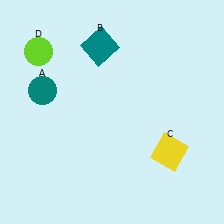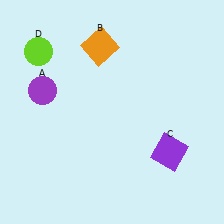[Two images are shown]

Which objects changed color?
A changed from teal to purple. B changed from teal to orange. C changed from yellow to purple.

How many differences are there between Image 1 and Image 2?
There are 3 differences between the two images.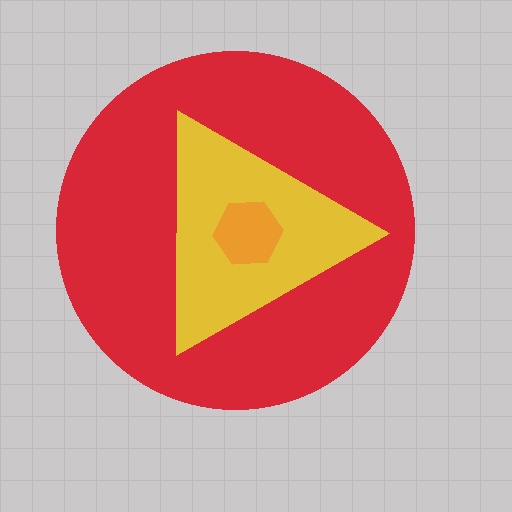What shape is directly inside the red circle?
The yellow triangle.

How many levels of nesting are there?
3.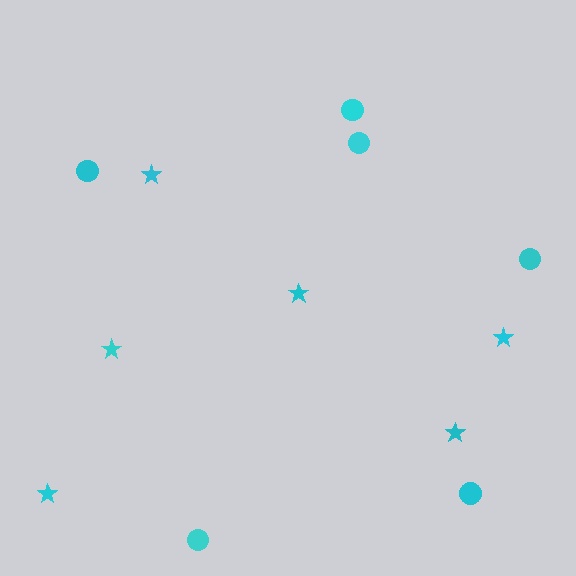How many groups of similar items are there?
There are 2 groups: one group of stars (6) and one group of circles (6).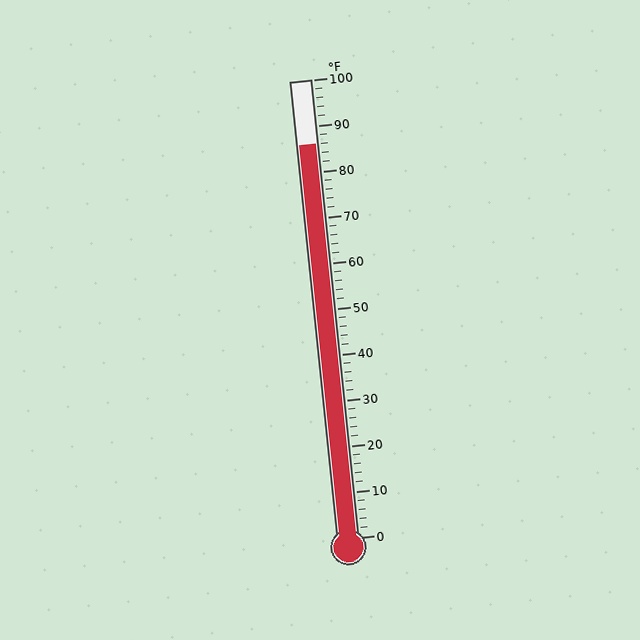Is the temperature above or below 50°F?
The temperature is above 50°F.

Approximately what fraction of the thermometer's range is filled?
The thermometer is filled to approximately 85% of its range.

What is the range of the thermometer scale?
The thermometer scale ranges from 0°F to 100°F.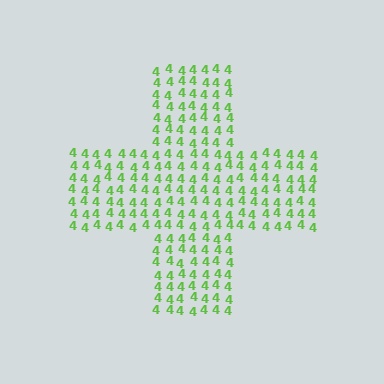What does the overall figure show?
The overall figure shows a cross.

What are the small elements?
The small elements are digit 4's.